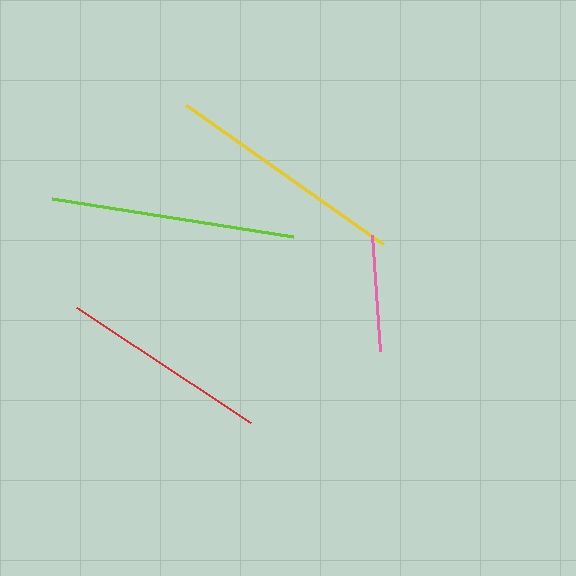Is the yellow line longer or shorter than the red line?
The yellow line is longer than the red line.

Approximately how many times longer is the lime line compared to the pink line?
The lime line is approximately 2.1 times the length of the pink line.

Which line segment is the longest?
The lime line is the longest at approximately 243 pixels.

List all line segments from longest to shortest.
From longest to shortest: lime, yellow, red, pink.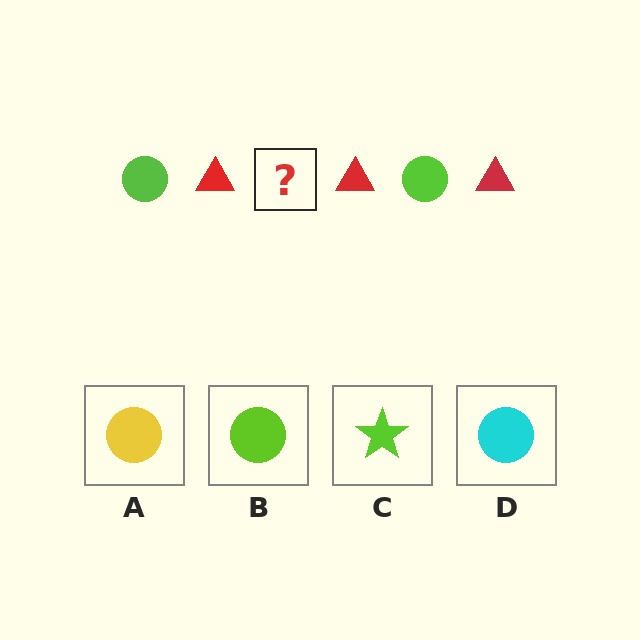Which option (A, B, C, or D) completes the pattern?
B.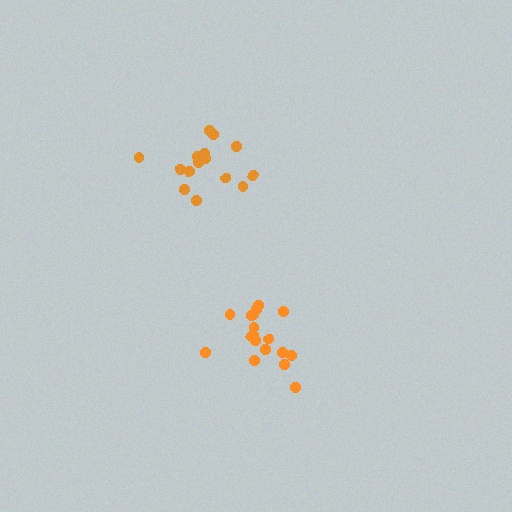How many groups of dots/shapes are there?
There are 2 groups.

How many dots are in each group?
Group 1: 18 dots, Group 2: 15 dots (33 total).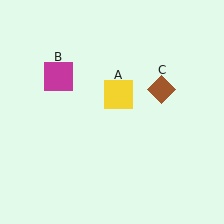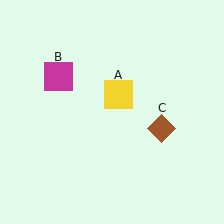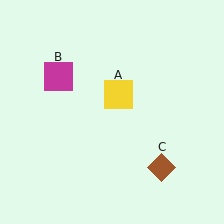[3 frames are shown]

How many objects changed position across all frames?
1 object changed position: brown diamond (object C).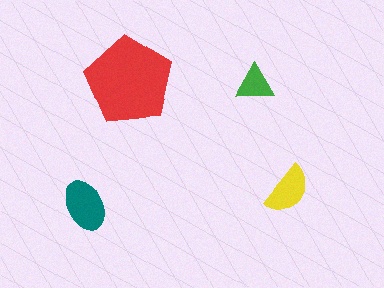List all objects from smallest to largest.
The green triangle, the yellow semicircle, the teal ellipse, the red pentagon.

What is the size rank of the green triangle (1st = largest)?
4th.